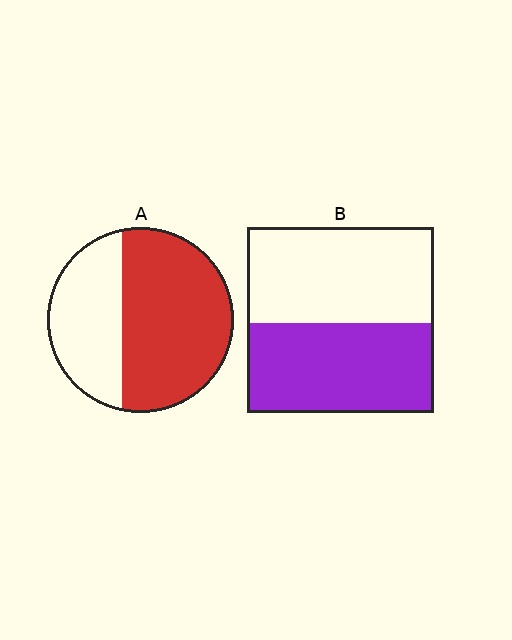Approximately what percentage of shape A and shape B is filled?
A is approximately 65% and B is approximately 50%.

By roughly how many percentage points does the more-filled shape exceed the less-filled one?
By roughly 15 percentage points (A over B).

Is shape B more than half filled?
Roughly half.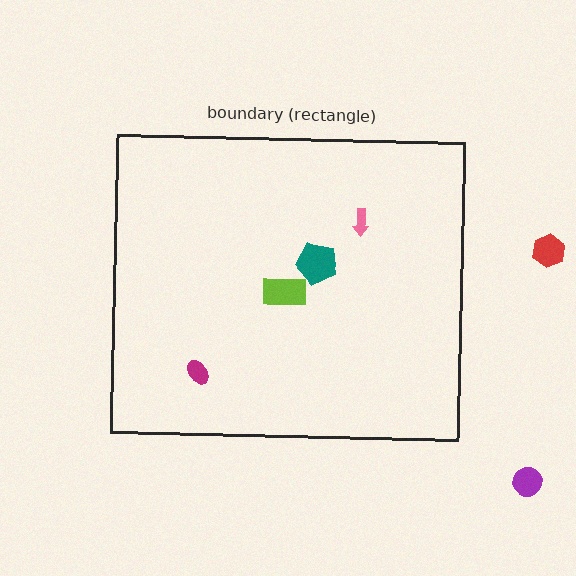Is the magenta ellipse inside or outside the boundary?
Inside.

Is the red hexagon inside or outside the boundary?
Outside.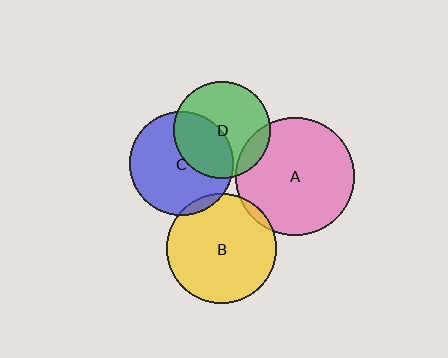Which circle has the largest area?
Circle A (pink).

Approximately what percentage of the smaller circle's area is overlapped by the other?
Approximately 5%.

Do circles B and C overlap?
Yes.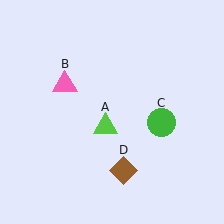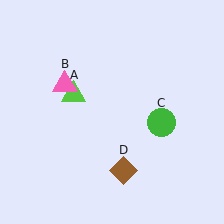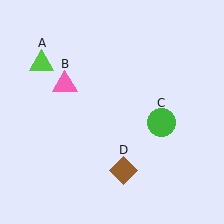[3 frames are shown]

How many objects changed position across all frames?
1 object changed position: lime triangle (object A).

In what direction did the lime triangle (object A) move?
The lime triangle (object A) moved up and to the left.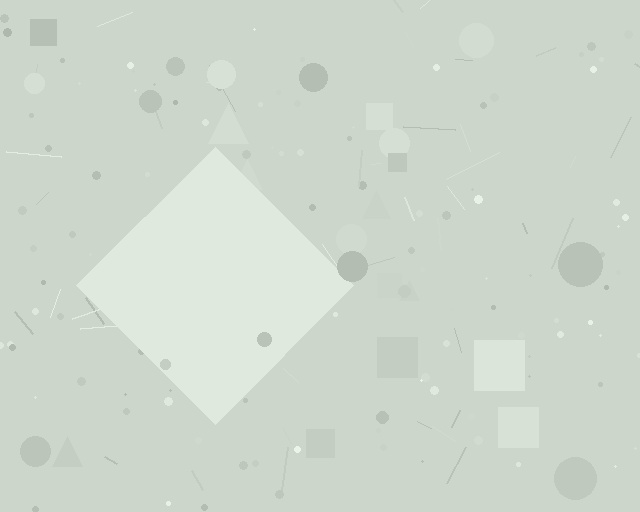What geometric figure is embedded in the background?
A diamond is embedded in the background.